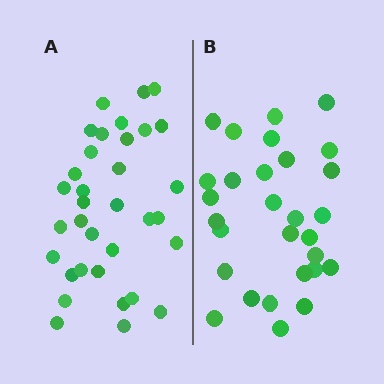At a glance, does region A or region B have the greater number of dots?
Region A (the left region) has more dots.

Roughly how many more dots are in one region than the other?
Region A has about 5 more dots than region B.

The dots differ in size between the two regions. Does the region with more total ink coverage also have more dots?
No. Region B has more total ink coverage because its dots are larger, but region A actually contains more individual dots. Total area can be misleading — the number of items is what matters here.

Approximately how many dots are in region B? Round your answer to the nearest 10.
About 30 dots. (The exact count is 29, which rounds to 30.)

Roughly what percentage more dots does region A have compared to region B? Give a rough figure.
About 15% more.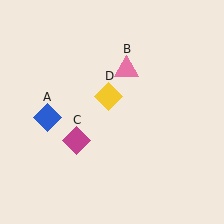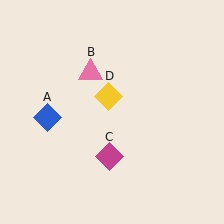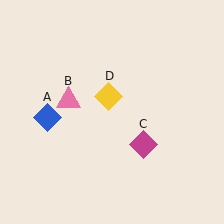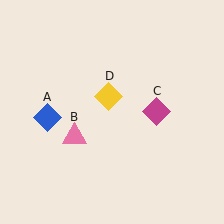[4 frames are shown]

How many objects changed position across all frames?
2 objects changed position: pink triangle (object B), magenta diamond (object C).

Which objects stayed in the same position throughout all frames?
Blue diamond (object A) and yellow diamond (object D) remained stationary.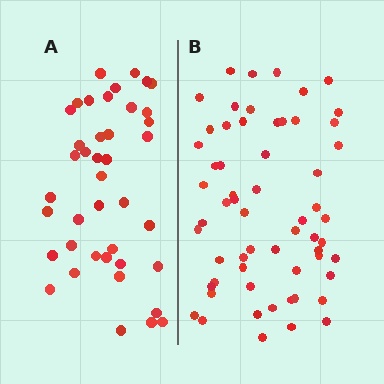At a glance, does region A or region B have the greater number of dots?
Region B (the right region) has more dots.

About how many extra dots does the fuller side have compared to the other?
Region B has approximately 20 more dots than region A.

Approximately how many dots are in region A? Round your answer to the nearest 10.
About 40 dots. (The exact count is 41, which rounds to 40.)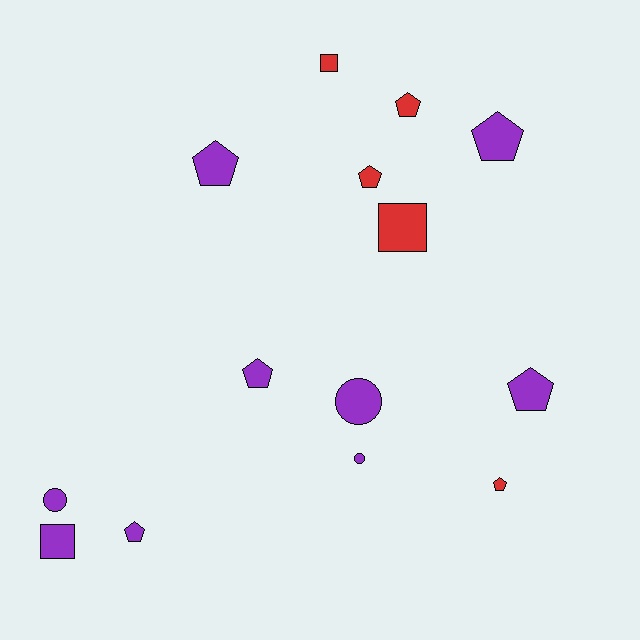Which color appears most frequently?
Purple, with 9 objects.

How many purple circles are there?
There are 3 purple circles.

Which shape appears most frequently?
Pentagon, with 8 objects.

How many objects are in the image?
There are 14 objects.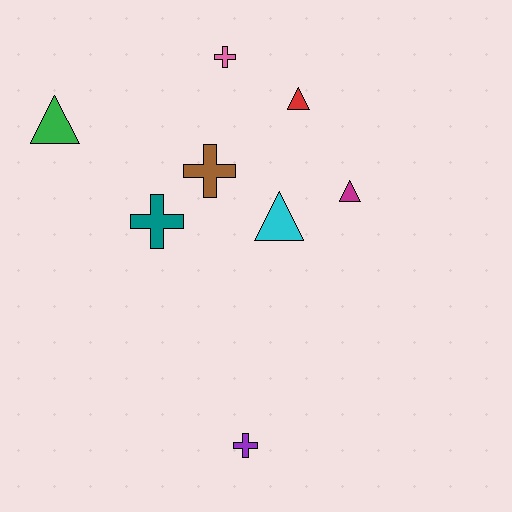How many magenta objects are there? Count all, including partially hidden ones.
There is 1 magenta object.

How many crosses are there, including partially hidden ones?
There are 4 crosses.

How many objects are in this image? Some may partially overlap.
There are 8 objects.